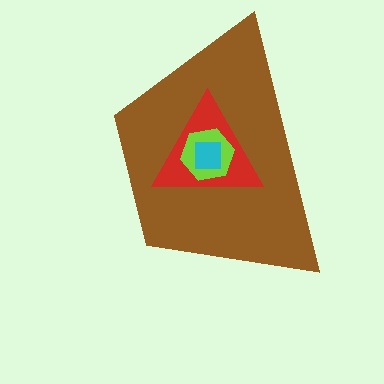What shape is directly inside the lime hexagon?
The cyan square.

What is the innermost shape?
The cyan square.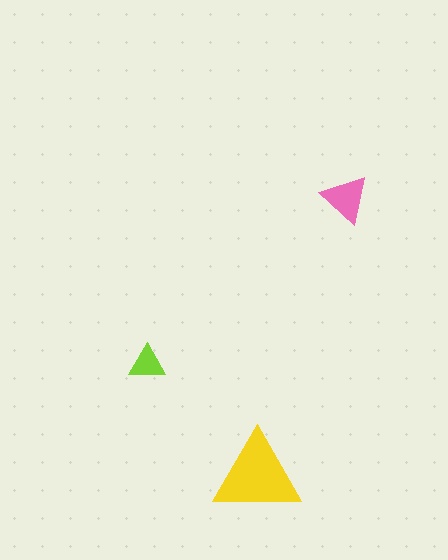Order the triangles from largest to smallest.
the yellow one, the pink one, the lime one.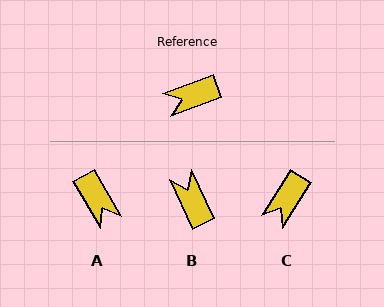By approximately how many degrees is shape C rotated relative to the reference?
Approximately 38 degrees counter-clockwise.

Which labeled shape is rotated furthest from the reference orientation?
A, about 100 degrees away.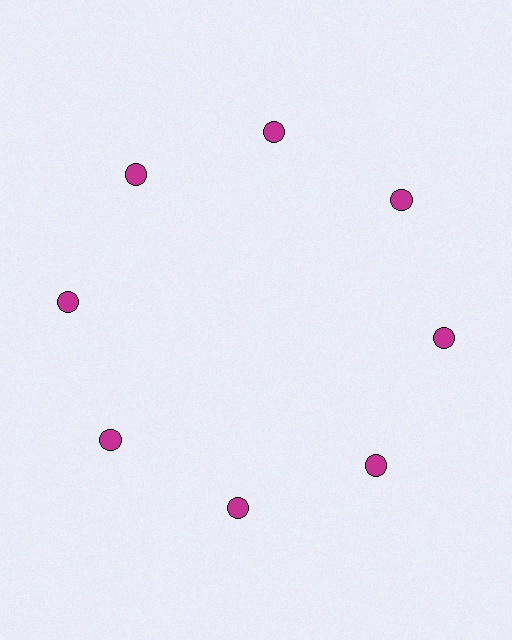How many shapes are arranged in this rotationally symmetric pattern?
There are 8 shapes, arranged in 8 groups of 1.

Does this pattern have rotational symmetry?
Yes, this pattern has 8-fold rotational symmetry. It looks the same after rotating 45 degrees around the center.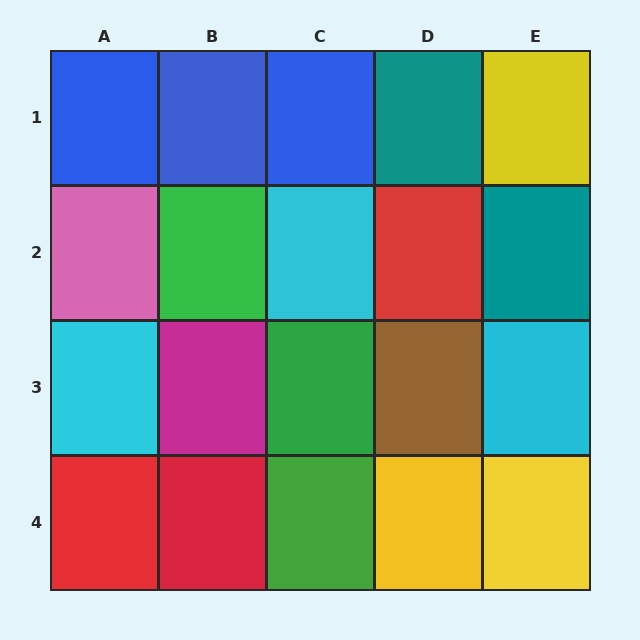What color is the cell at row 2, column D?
Red.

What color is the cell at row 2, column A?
Pink.